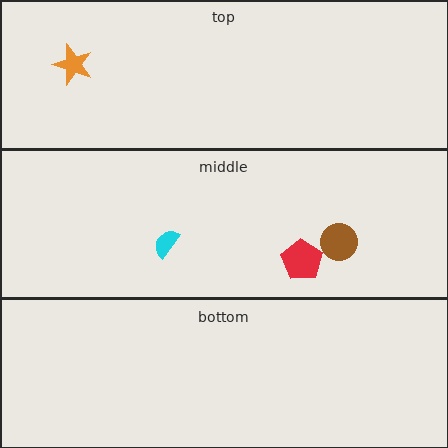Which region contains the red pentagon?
The middle region.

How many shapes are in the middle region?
3.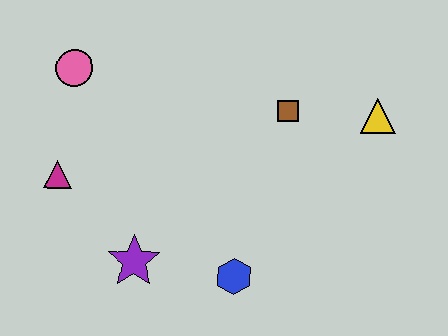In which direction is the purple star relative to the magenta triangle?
The purple star is below the magenta triangle.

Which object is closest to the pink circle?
The magenta triangle is closest to the pink circle.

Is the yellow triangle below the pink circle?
Yes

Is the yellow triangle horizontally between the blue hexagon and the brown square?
No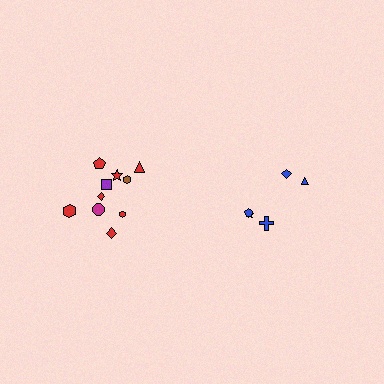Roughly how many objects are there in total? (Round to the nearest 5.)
Roughly 15 objects in total.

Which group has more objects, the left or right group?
The left group.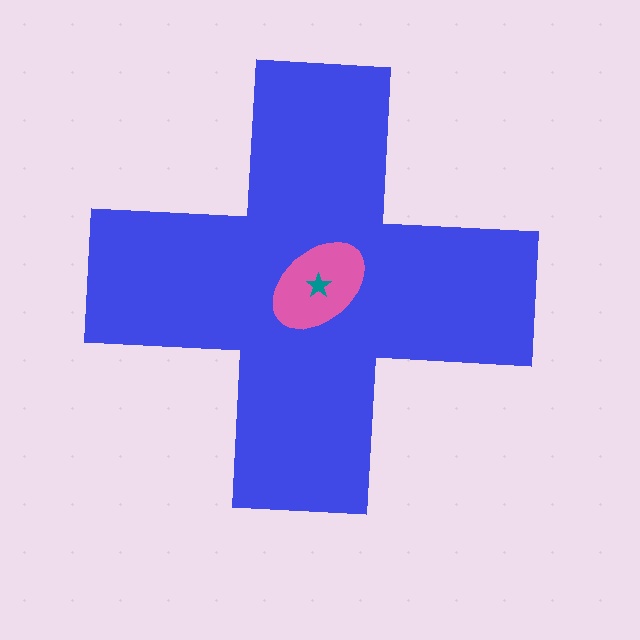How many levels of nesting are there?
3.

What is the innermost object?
The teal star.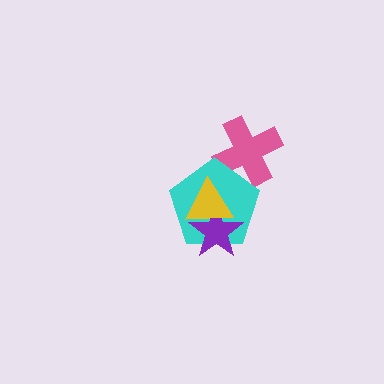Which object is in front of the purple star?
The yellow triangle is in front of the purple star.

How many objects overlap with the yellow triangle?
2 objects overlap with the yellow triangle.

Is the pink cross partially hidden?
Yes, it is partially covered by another shape.